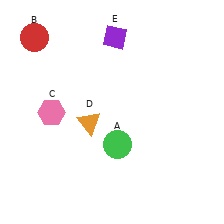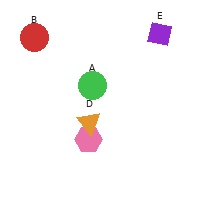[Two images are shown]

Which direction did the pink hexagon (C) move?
The pink hexagon (C) moved right.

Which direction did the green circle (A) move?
The green circle (A) moved up.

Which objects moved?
The objects that moved are: the green circle (A), the pink hexagon (C), the purple diamond (E).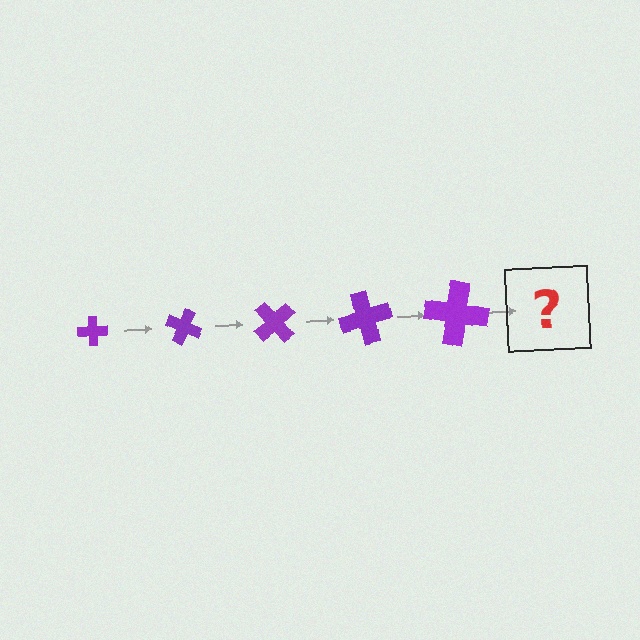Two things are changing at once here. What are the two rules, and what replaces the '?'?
The two rules are that the cross grows larger each step and it rotates 25 degrees each step. The '?' should be a cross, larger than the previous one and rotated 125 degrees from the start.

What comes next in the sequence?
The next element should be a cross, larger than the previous one and rotated 125 degrees from the start.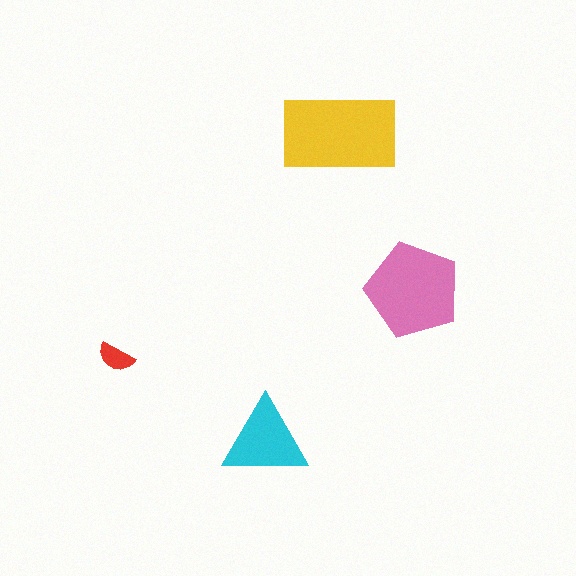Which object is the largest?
The yellow rectangle.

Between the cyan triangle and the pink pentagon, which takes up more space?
The pink pentagon.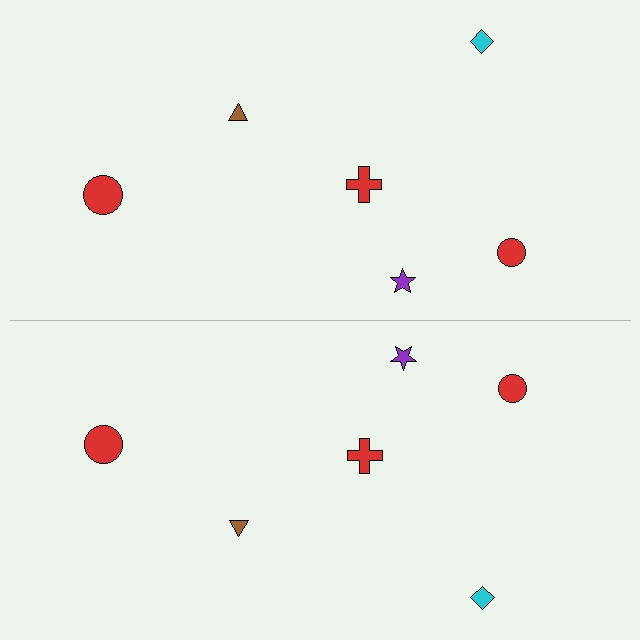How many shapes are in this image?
There are 12 shapes in this image.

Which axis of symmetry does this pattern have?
The pattern has a horizontal axis of symmetry running through the center of the image.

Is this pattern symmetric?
Yes, this pattern has bilateral (reflection) symmetry.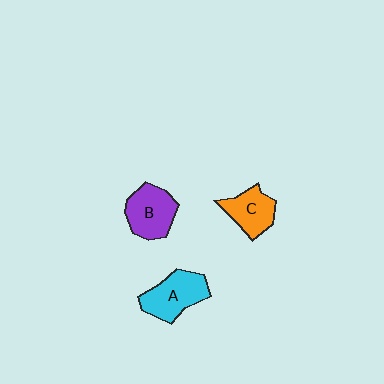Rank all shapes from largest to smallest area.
From largest to smallest: A (cyan), B (purple), C (orange).